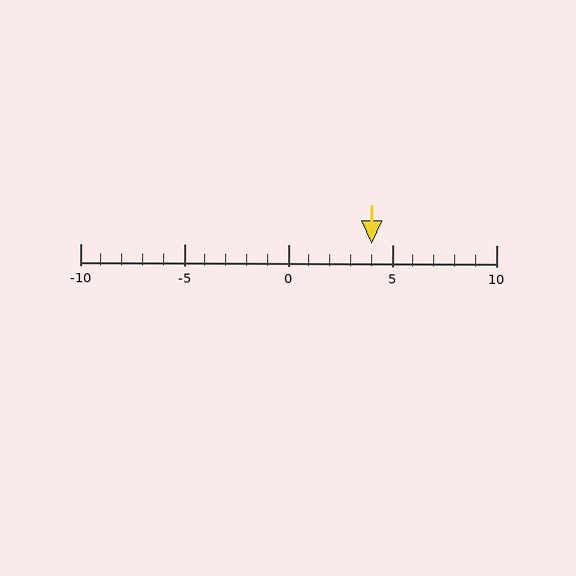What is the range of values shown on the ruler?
The ruler shows values from -10 to 10.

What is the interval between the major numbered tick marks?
The major tick marks are spaced 5 units apart.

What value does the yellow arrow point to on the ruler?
The yellow arrow points to approximately 4.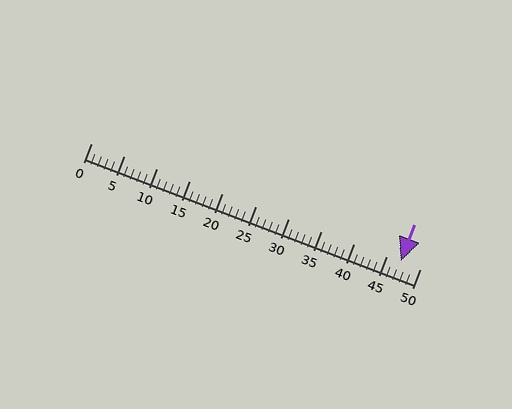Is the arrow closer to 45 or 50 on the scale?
The arrow is closer to 45.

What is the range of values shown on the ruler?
The ruler shows values from 0 to 50.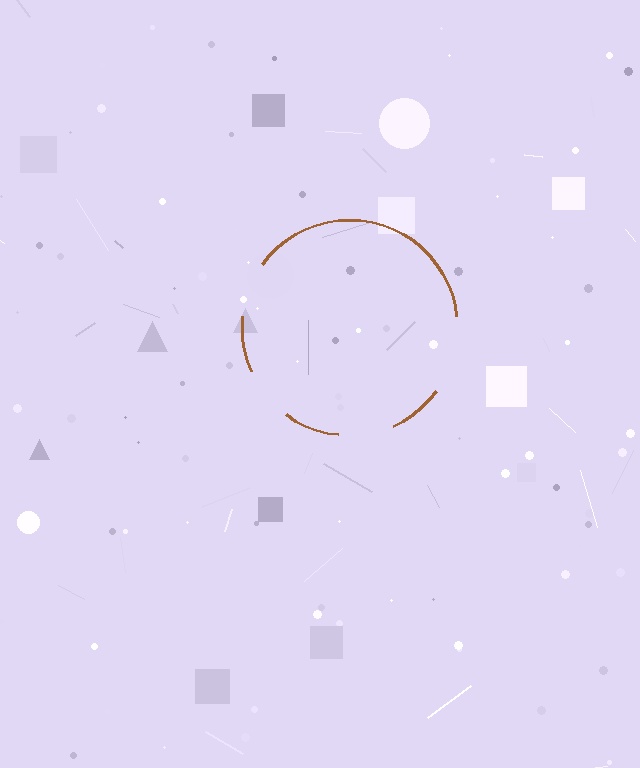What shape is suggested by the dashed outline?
The dashed outline suggests a circle.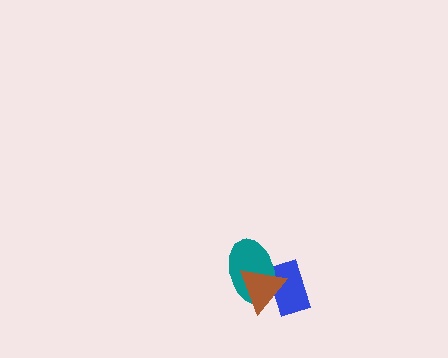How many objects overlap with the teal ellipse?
2 objects overlap with the teal ellipse.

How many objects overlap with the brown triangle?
2 objects overlap with the brown triangle.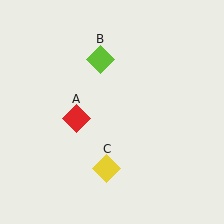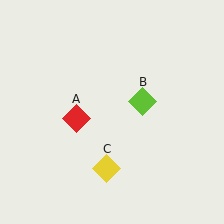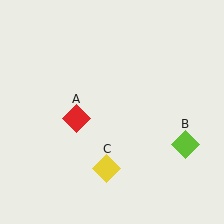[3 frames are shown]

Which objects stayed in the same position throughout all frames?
Red diamond (object A) and yellow diamond (object C) remained stationary.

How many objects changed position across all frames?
1 object changed position: lime diamond (object B).